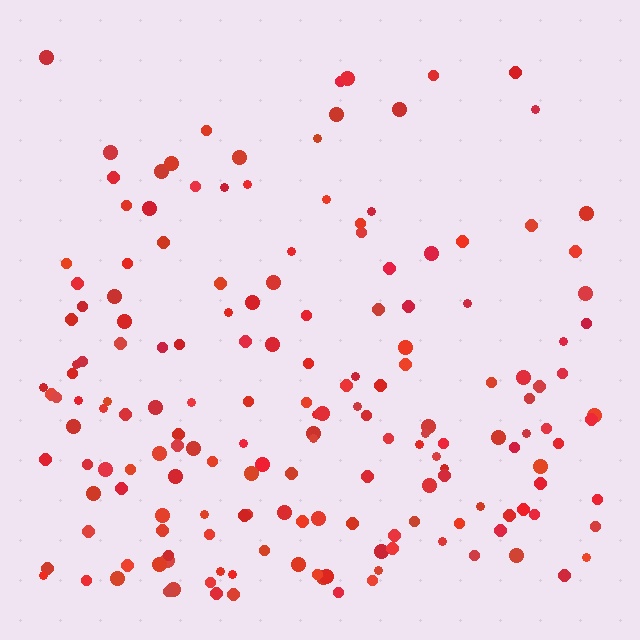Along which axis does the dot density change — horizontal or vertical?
Vertical.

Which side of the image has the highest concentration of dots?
The bottom.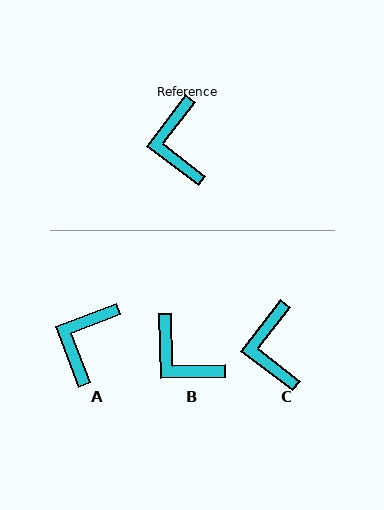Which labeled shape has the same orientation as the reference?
C.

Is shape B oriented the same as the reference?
No, it is off by about 39 degrees.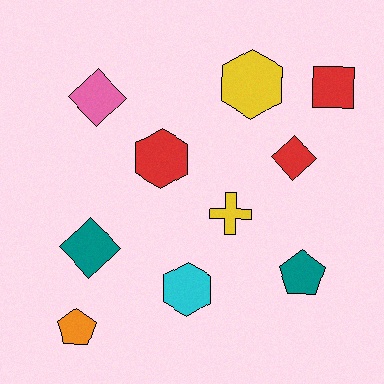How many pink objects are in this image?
There is 1 pink object.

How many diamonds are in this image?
There are 3 diamonds.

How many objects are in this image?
There are 10 objects.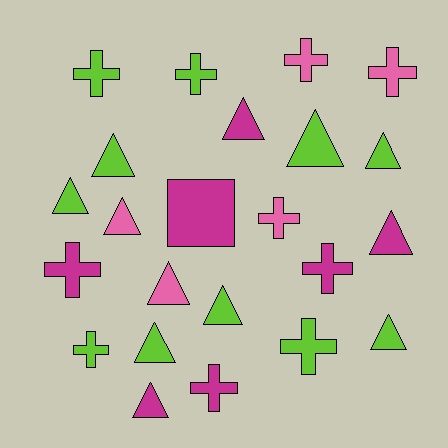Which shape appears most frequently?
Triangle, with 12 objects.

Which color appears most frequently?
Lime, with 11 objects.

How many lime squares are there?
There are no lime squares.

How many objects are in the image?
There are 23 objects.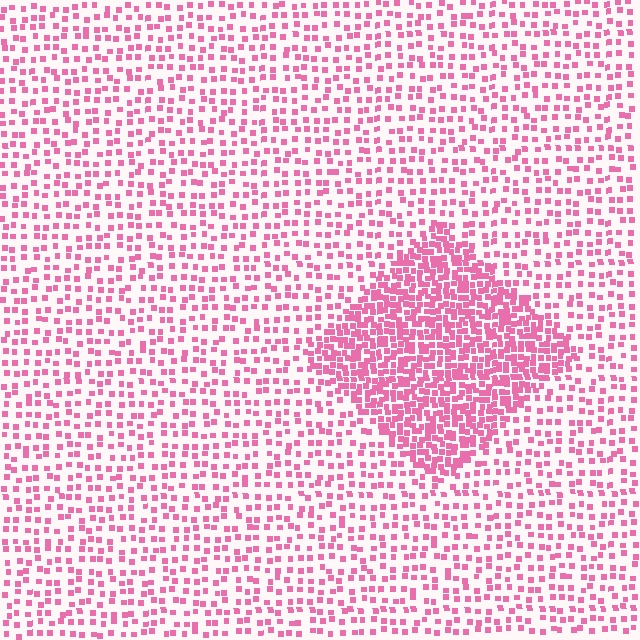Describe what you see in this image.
The image contains small pink elements arranged at two different densities. A diamond-shaped region is visible where the elements are more densely packed than the surrounding area.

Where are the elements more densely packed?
The elements are more densely packed inside the diamond boundary.